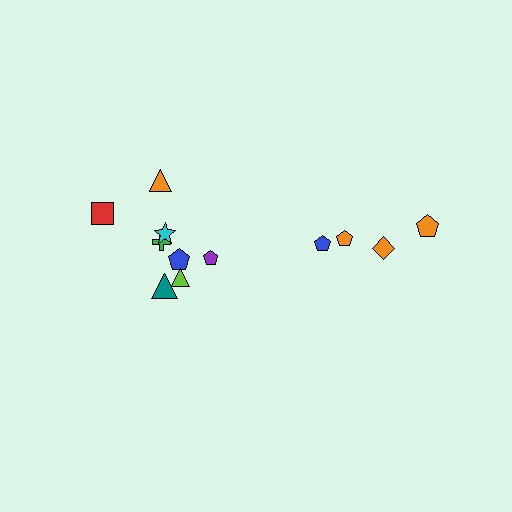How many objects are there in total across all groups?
There are 12 objects.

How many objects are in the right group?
There are 4 objects.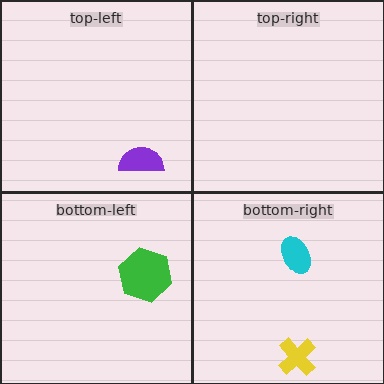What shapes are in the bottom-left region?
The green hexagon.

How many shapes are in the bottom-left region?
1.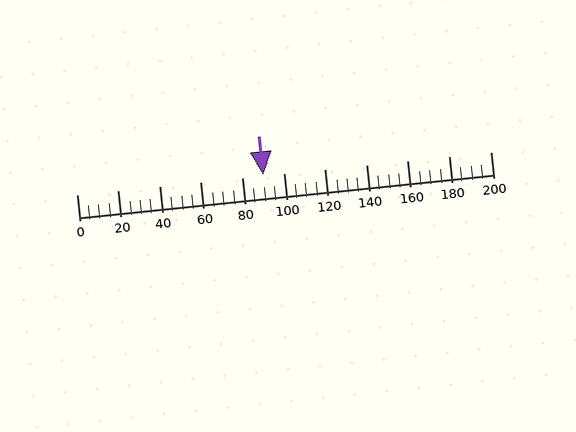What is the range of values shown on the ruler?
The ruler shows values from 0 to 200.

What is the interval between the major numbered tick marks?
The major tick marks are spaced 20 units apart.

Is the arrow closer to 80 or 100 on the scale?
The arrow is closer to 100.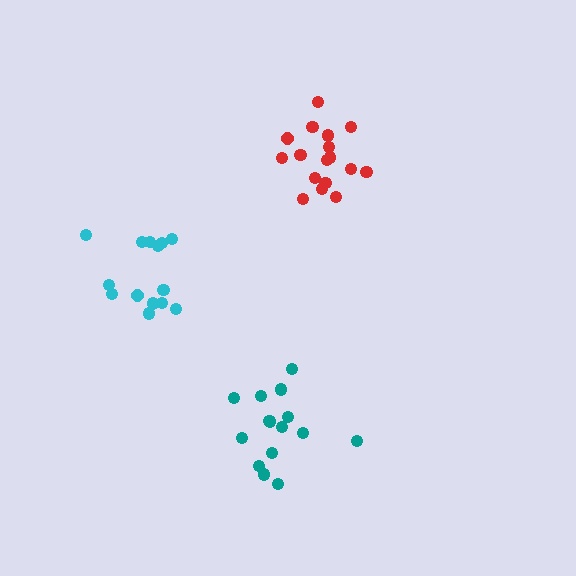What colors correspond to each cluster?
The clusters are colored: teal, cyan, red.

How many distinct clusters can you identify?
There are 3 distinct clusters.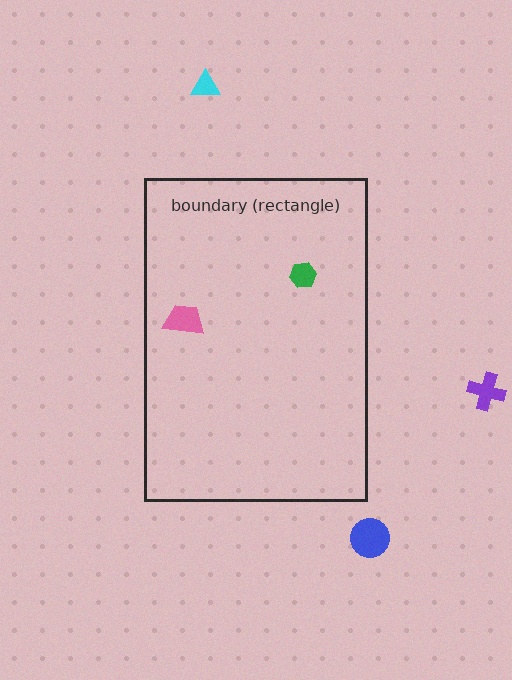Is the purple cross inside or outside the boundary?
Outside.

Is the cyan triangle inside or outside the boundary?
Outside.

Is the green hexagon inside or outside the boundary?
Inside.